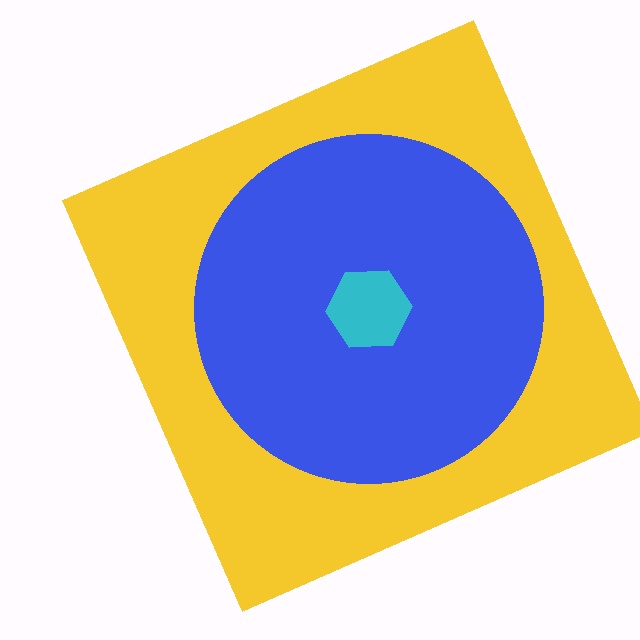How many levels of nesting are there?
3.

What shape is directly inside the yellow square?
The blue circle.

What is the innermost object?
The cyan hexagon.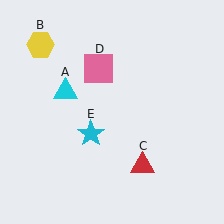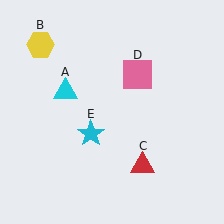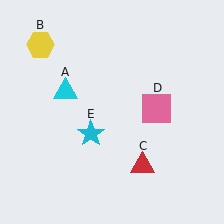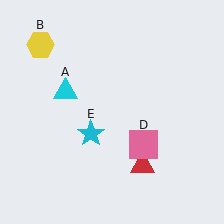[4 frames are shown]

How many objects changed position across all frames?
1 object changed position: pink square (object D).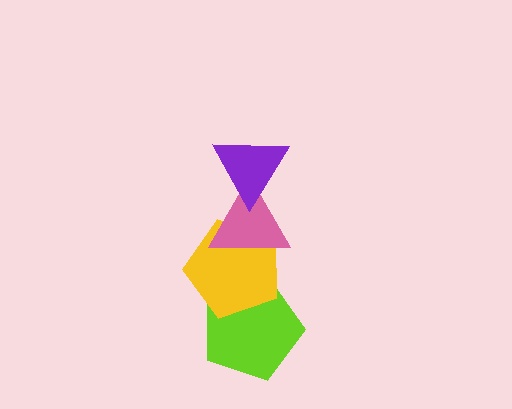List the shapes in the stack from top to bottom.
From top to bottom: the purple triangle, the pink triangle, the yellow pentagon, the lime pentagon.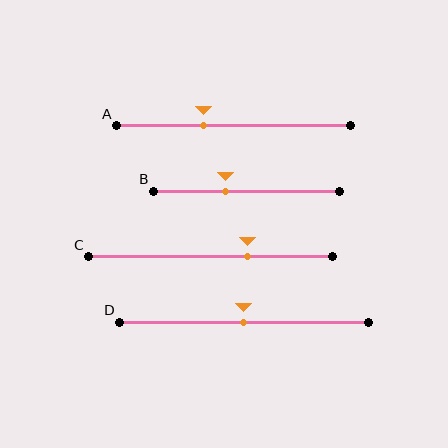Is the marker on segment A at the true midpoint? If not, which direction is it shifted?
No, the marker on segment A is shifted to the left by about 13% of the segment length.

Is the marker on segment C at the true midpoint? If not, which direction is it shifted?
No, the marker on segment C is shifted to the right by about 15% of the segment length.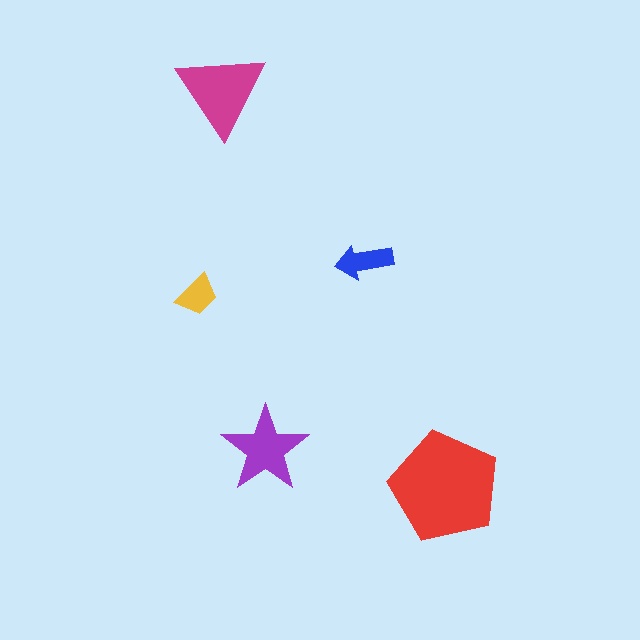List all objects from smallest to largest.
The yellow trapezoid, the blue arrow, the purple star, the magenta triangle, the red pentagon.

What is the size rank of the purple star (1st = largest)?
3rd.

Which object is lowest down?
The red pentagon is bottommost.